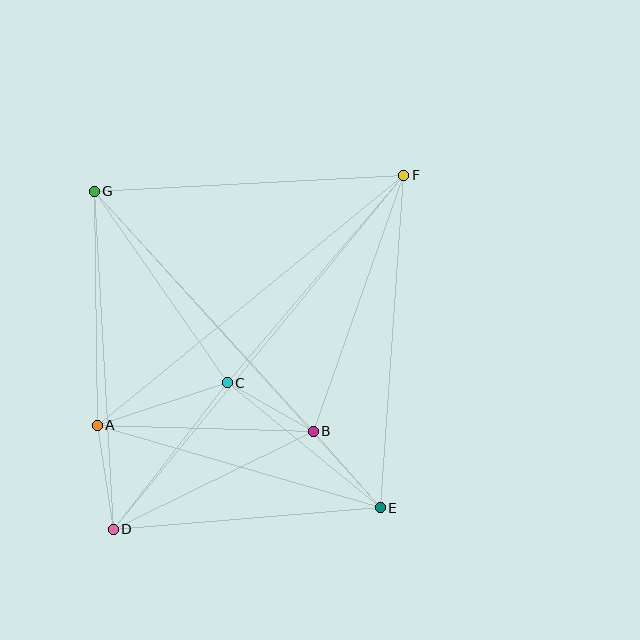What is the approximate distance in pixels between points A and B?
The distance between A and B is approximately 216 pixels.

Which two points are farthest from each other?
Points D and F are farthest from each other.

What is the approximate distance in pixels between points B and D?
The distance between B and D is approximately 223 pixels.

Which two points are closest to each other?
Points B and C are closest to each other.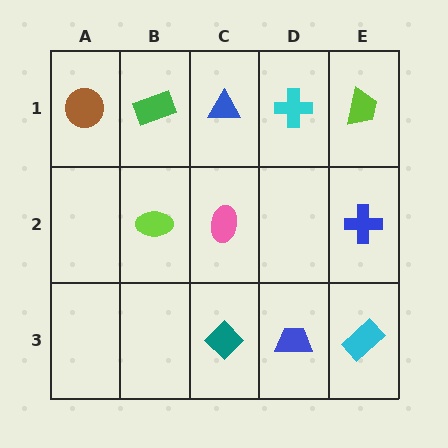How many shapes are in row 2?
3 shapes.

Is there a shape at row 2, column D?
No, that cell is empty.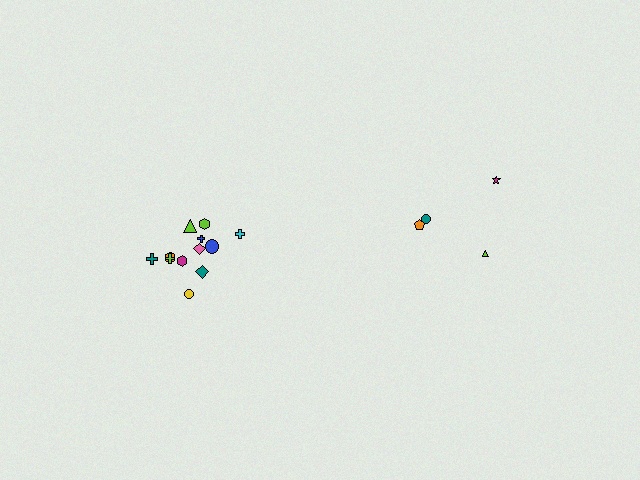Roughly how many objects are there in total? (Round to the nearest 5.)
Roughly 15 objects in total.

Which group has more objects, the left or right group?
The left group.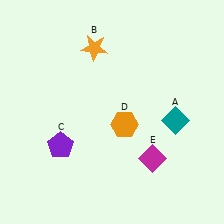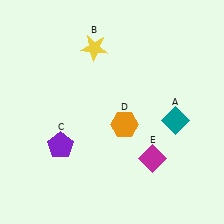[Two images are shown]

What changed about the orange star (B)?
In Image 1, B is orange. In Image 2, it changed to yellow.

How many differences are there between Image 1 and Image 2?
There is 1 difference between the two images.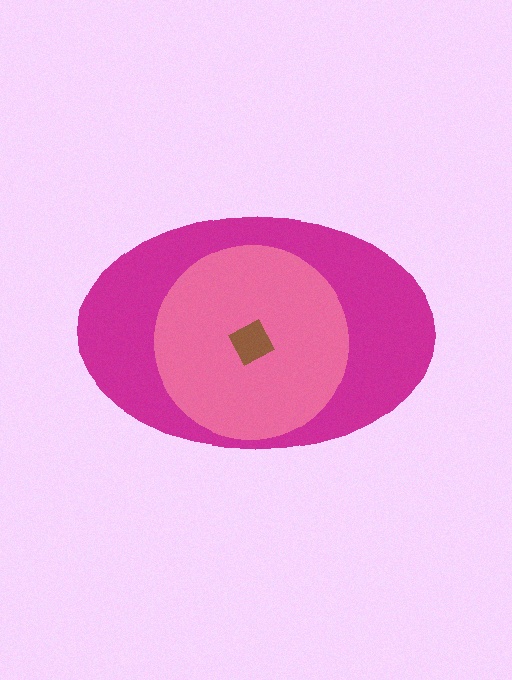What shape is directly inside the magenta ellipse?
The pink circle.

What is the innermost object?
The brown diamond.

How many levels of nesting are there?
3.